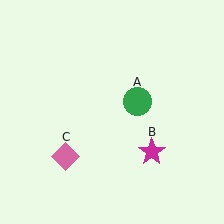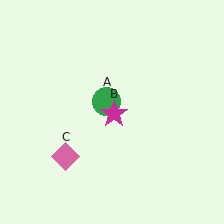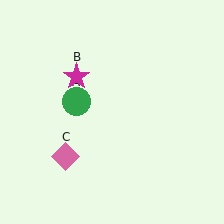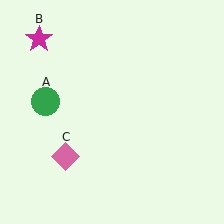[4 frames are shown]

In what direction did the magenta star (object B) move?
The magenta star (object B) moved up and to the left.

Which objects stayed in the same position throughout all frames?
Pink diamond (object C) remained stationary.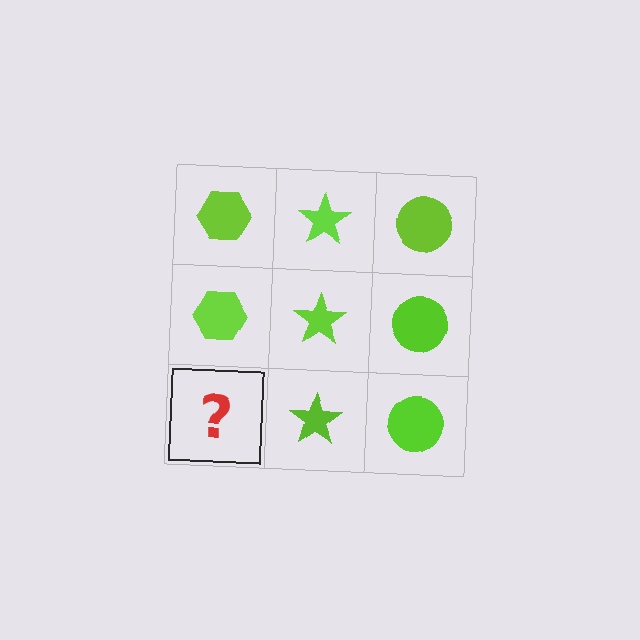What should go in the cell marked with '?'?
The missing cell should contain a lime hexagon.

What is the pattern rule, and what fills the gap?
The rule is that each column has a consistent shape. The gap should be filled with a lime hexagon.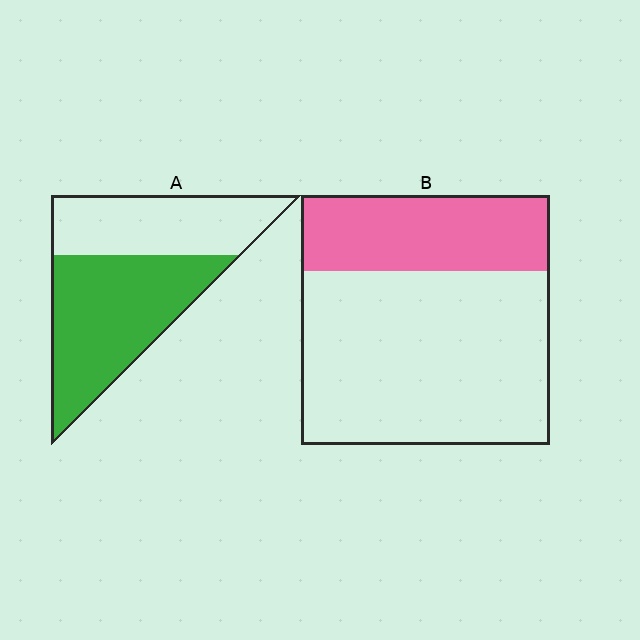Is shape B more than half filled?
No.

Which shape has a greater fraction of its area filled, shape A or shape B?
Shape A.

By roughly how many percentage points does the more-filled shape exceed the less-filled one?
By roughly 25 percentage points (A over B).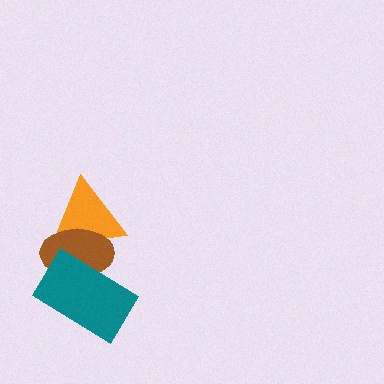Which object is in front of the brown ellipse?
The teal rectangle is in front of the brown ellipse.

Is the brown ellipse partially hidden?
Yes, it is partially covered by another shape.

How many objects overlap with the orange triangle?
2 objects overlap with the orange triangle.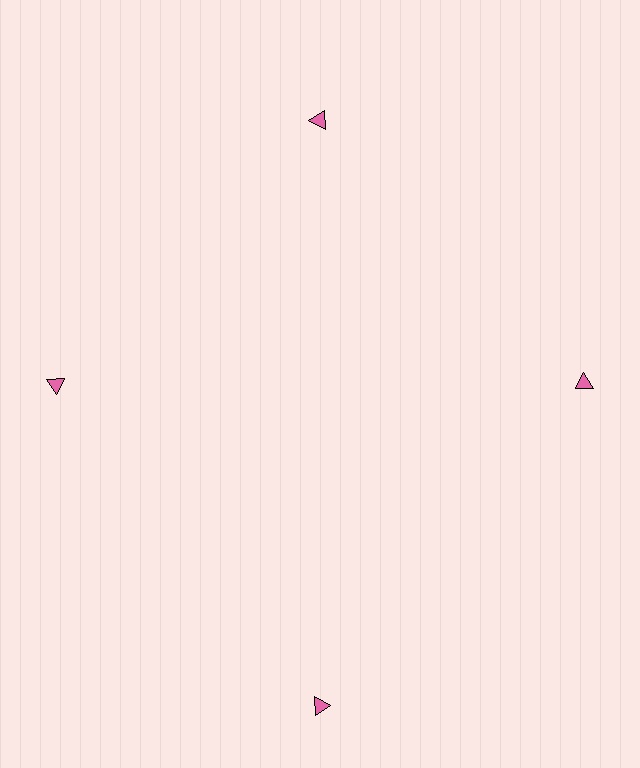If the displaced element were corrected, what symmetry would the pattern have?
It would have 4-fold rotational symmetry — the pattern would map onto itself every 90 degrees.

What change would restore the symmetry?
The symmetry would be restored by moving it inward, back onto the ring so that all 4 triangles sit at equal angles and equal distance from the center.